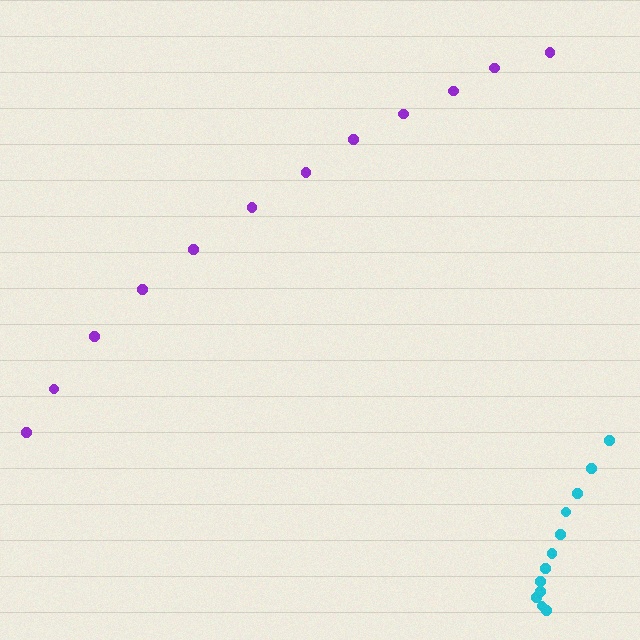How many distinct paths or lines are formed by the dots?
There are 2 distinct paths.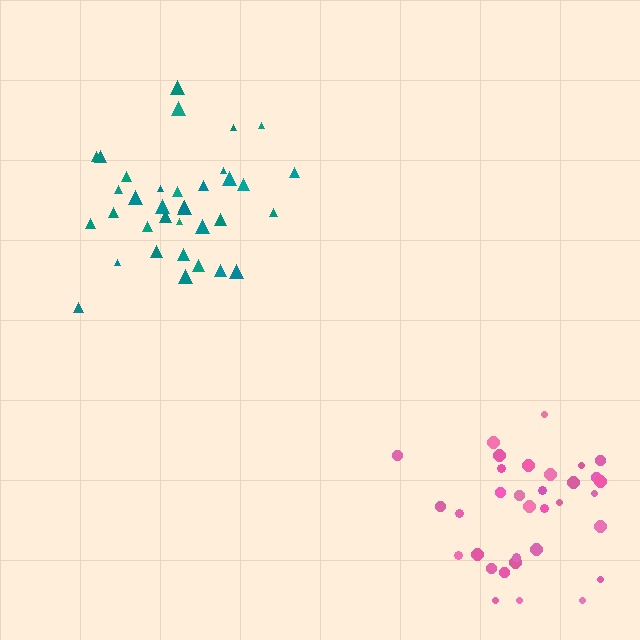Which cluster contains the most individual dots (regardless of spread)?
Teal (35).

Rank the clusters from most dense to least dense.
teal, pink.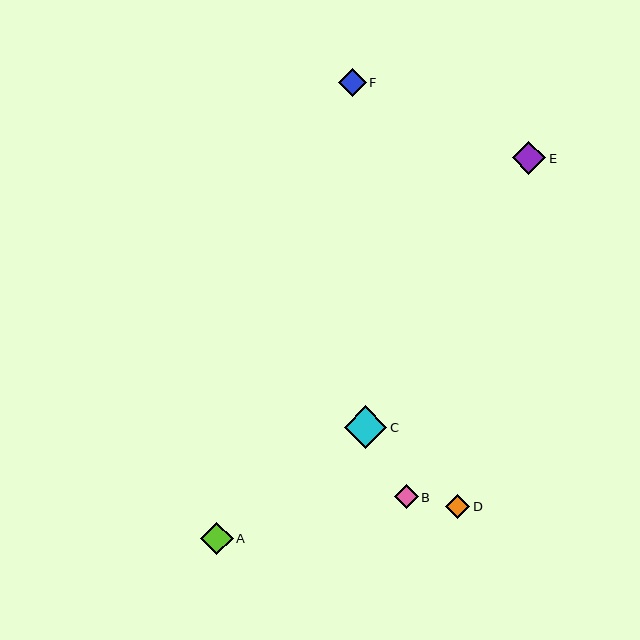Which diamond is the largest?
Diamond C is the largest with a size of approximately 43 pixels.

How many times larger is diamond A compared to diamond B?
Diamond A is approximately 1.4 times the size of diamond B.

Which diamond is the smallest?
Diamond D is the smallest with a size of approximately 24 pixels.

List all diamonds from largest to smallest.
From largest to smallest: C, E, A, F, B, D.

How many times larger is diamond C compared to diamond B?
Diamond C is approximately 1.8 times the size of diamond B.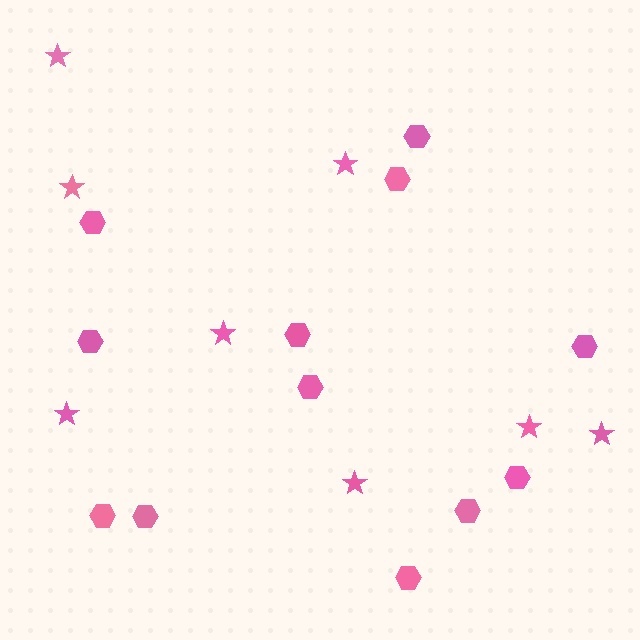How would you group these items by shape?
There are 2 groups: one group of stars (8) and one group of hexagons (12).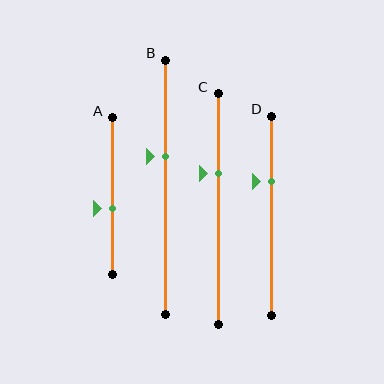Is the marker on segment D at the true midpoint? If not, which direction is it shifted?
No, the marker on segment D is shifted upward by about 17% of the segment length.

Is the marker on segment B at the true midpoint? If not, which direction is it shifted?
No, the marker on segment B is shifted upward by about 12% of the segment length.